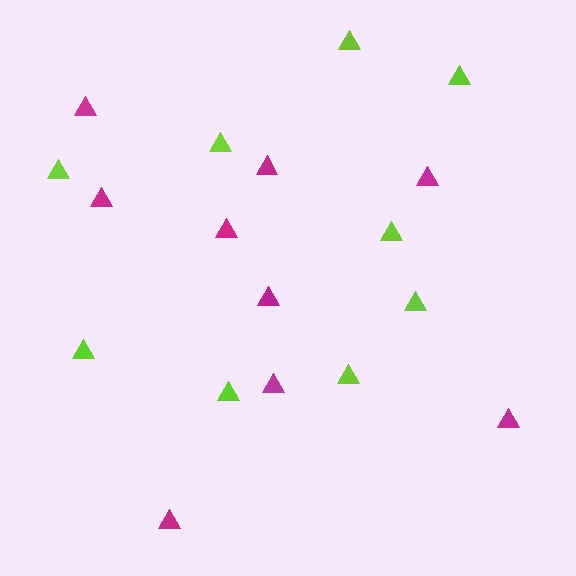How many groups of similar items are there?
There are 2 groups: one group of magenta triangles (9) and one group of lime triangles (9).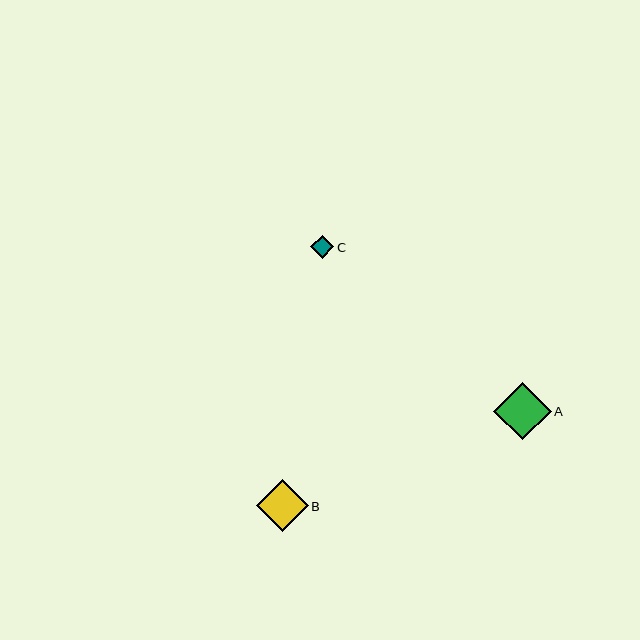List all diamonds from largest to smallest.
From largest to smallest: A, B, C.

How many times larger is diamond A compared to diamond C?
Diamond A is approximately 2.5 times the size of diamond C.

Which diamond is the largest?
Diamond A is the largest with a size of approximately 58 pixels.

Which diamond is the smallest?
Diamond C is the smallest with a size of approximately 23 pixels.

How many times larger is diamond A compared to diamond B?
Diamond A is approximately 1.1 times the size of diamond B.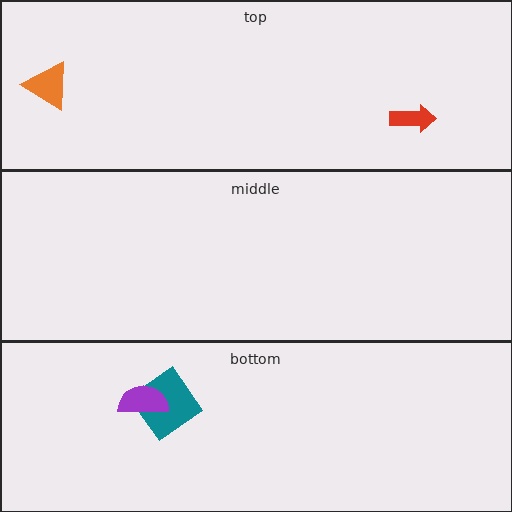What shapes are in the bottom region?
The teal diamond, the purple semicircle.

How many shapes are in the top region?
2.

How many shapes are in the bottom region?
2.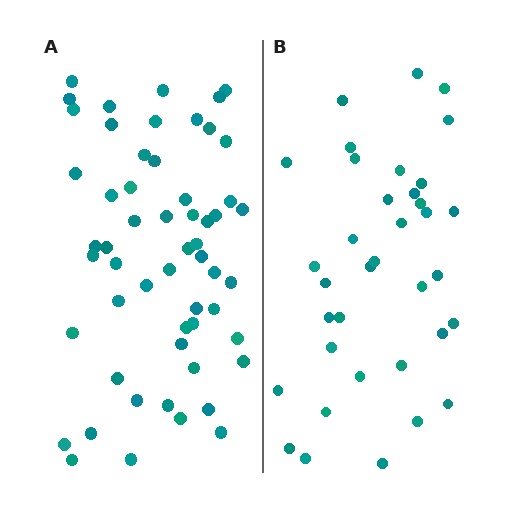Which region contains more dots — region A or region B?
Region A (the left region) has more dots.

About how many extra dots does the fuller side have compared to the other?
Region A has approximately 20 more dots than region B.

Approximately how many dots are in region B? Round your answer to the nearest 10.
About 40 dots. (The exact count is 36, which rounds to 40.)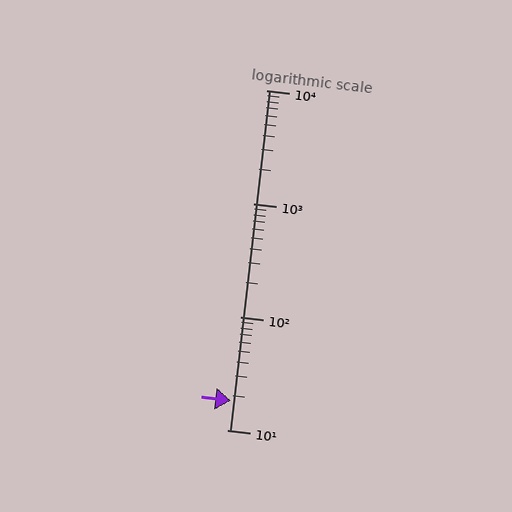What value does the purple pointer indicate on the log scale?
The pointer indicates approximately 18.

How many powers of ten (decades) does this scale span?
The scale spans 3 decades, from 10 to 10000.